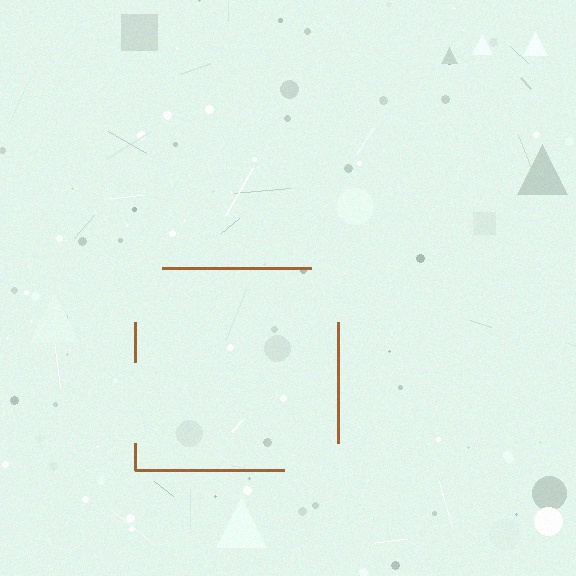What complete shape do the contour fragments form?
The contour fragments form a square.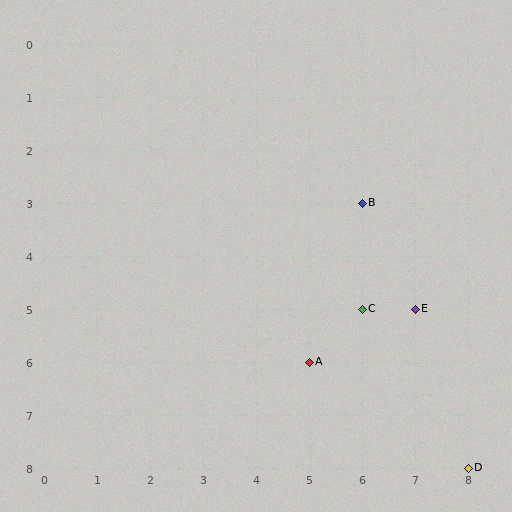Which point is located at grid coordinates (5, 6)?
Point A is at (5, 6).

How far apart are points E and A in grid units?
Points E and A are 2 columns and 1 row apart (about 2.2 grid units diagonally).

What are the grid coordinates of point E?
Point E is at grid coordinates (7, 5).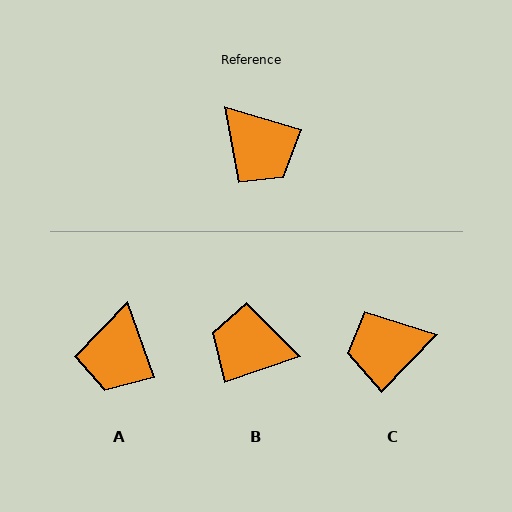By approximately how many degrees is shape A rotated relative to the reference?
Approximately 54 degrees clockwise.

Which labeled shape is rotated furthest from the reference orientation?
B, about 145 degrees away.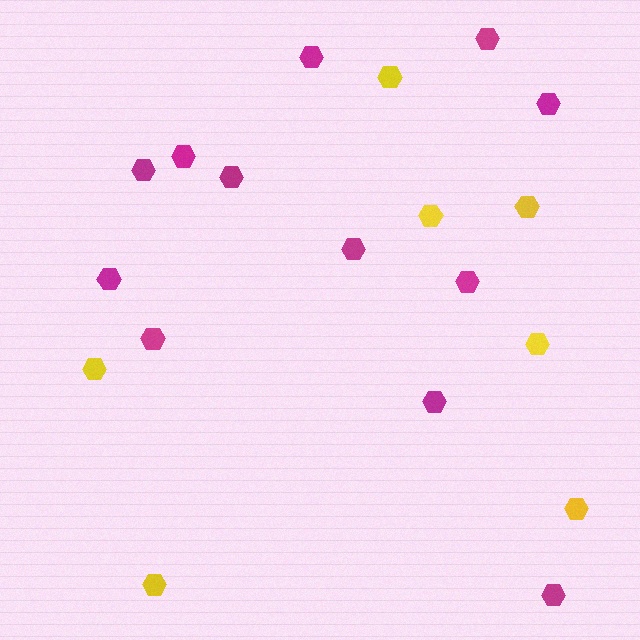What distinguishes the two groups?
There are 2 groups: one group of magenta hexagons (12) and one group of yellow hexagons (7).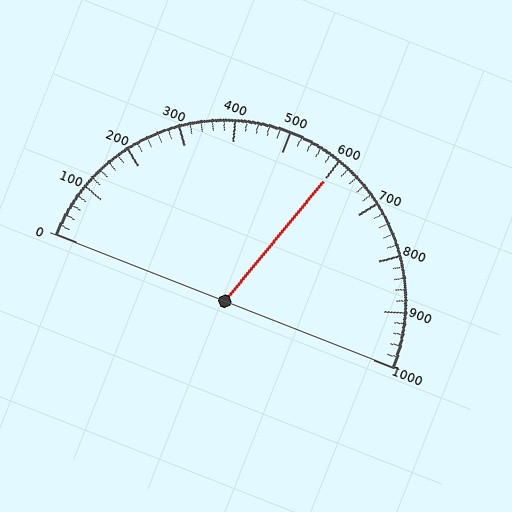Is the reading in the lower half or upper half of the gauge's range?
The reading is in the upper half of the range (0 to 1000).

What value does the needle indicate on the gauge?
The needle indicates approximately 600.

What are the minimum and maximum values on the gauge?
The gauge ranges from 0 to 1000.